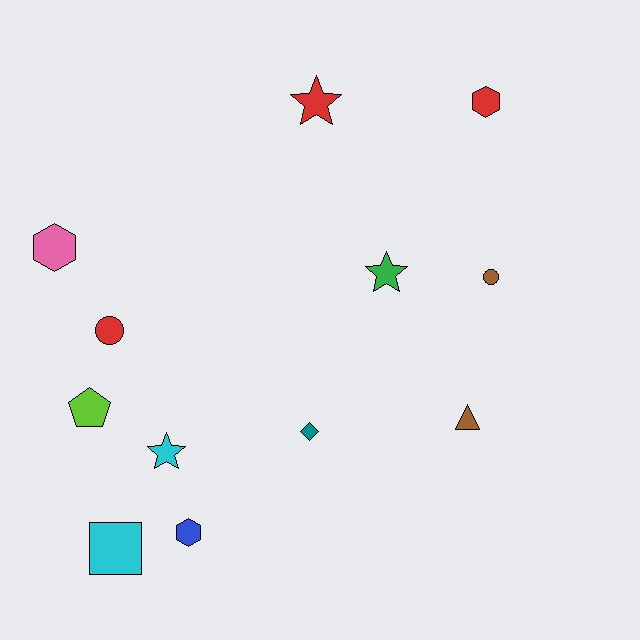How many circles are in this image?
There are 2 circles.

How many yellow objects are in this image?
There are no yellow objects.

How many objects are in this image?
There are 12 objects.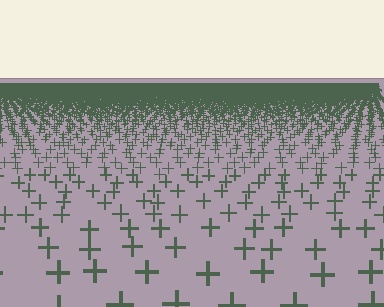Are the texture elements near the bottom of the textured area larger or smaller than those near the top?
Larger. Near the bottom, elements are closer to the viewer and appear at a bigger on-screen size.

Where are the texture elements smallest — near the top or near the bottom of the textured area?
Near the top.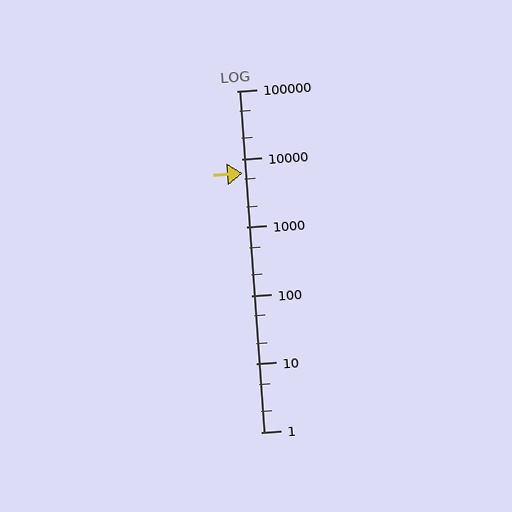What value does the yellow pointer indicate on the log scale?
The pointer indicates approximately 6300.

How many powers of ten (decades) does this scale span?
The scale spans 5 decades, from 1 to 100000.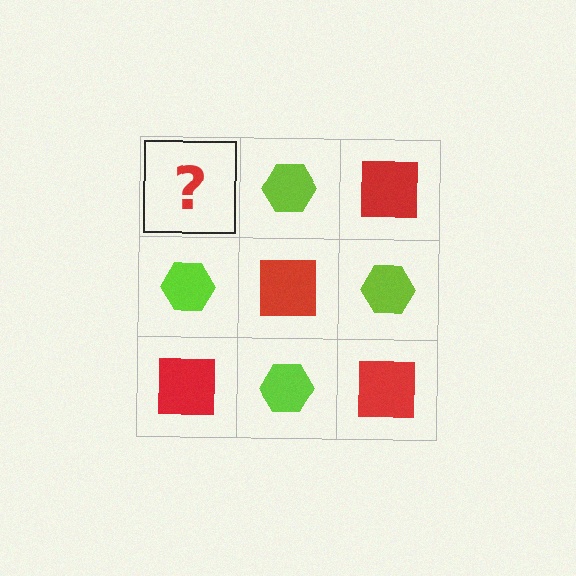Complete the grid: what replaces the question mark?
The question mark should be replaced with a red square.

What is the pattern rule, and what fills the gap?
The rule is that it alternates red square and lime hexagon in a checkerboard pattern. The gap should be filled with a red square.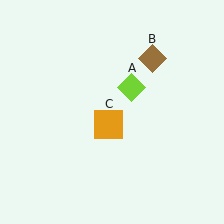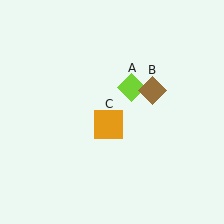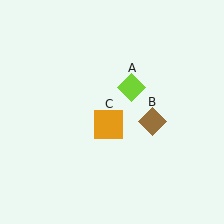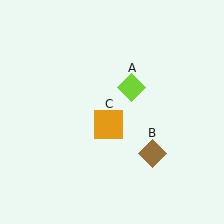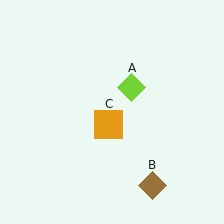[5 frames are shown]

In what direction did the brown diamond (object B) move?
The brown diamond (object B) moved down.